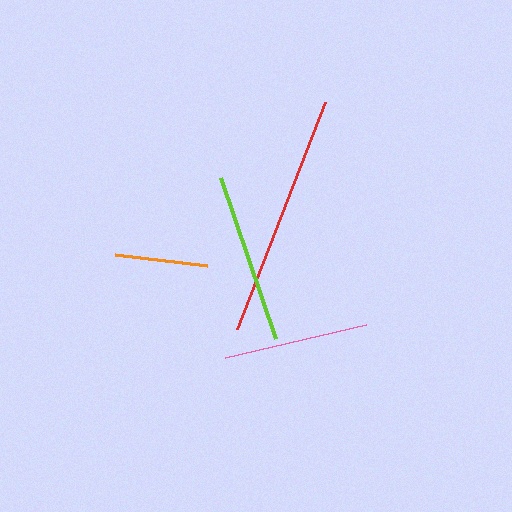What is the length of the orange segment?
The orange segment is approximately 93 pixels long.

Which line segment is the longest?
The red line is the longest at approximately 243 pixels.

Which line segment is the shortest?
The orange line is the shortest at approximately 93 pixels.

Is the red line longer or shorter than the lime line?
The red line is longer than the lime line.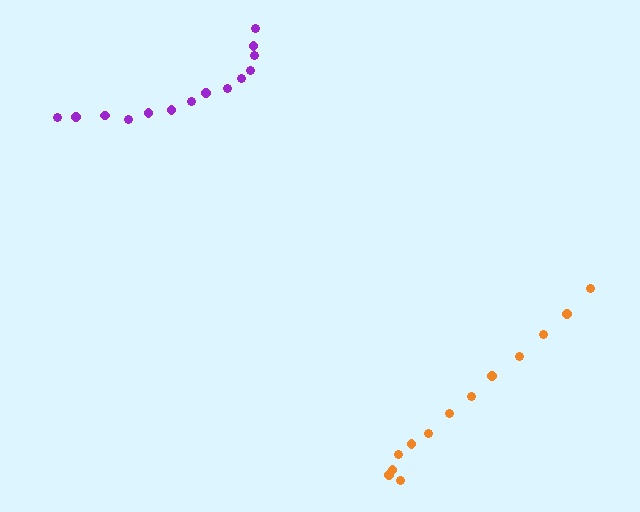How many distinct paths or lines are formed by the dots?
There are 2 distinct paths.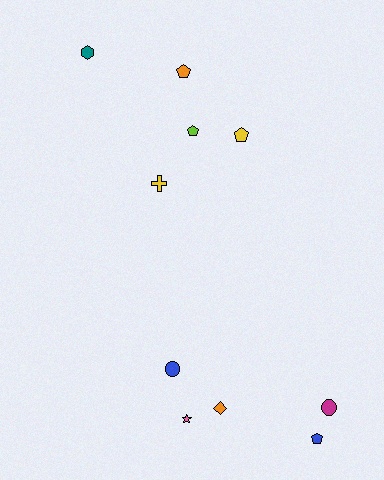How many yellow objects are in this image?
There are 2 yellow objects.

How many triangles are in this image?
There are no triangles.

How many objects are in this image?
There are 10 objects.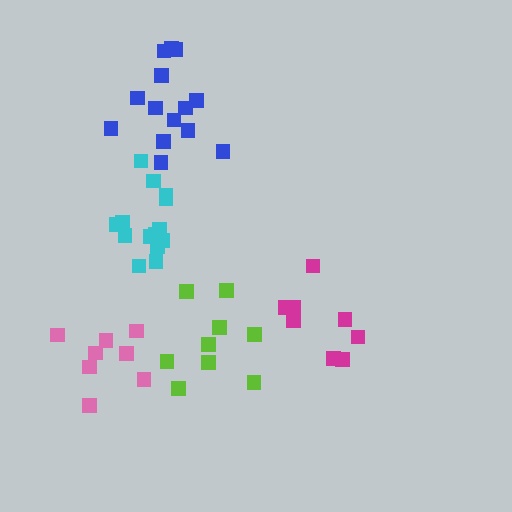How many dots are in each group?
Group 1: 8 dots, Group 2: 8 dots, Group 3: 14 dots, Group 4: 9 dots, Group 5: 14 dots (53 total).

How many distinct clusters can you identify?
There are 5 distinct clusters.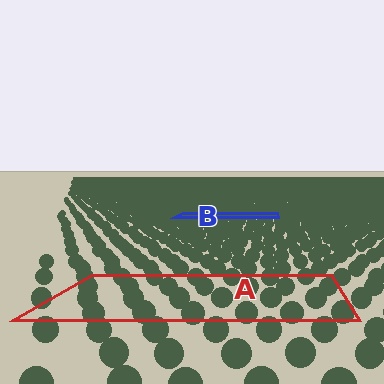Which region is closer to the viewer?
Region A is closer. The texture elements there are larger and more spread out.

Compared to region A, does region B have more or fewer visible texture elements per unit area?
Region B has more texture elements per unit area — they are packed more densely because it is farther away.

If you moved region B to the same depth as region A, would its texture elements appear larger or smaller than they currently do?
They would appear larger. At a closer depth, the same texture elements are projected at a bigger on-screen size.